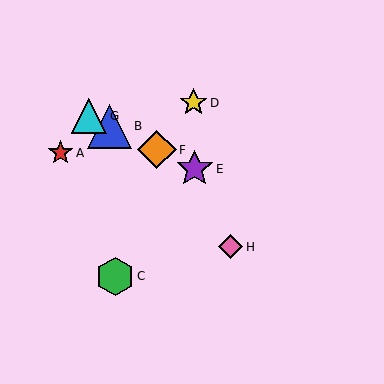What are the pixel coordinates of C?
Object C is at (115, 276).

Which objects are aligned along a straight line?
Objects B, E, F, G are aligned along a straight line.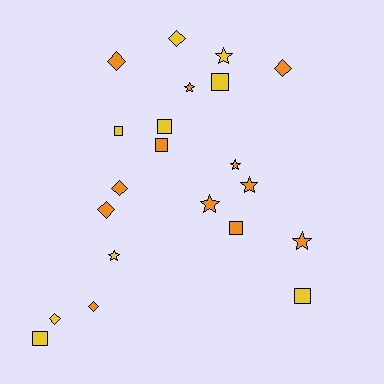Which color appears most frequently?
Orange, with 12 objects.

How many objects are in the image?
There are 21 objects.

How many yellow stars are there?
There are 2 yellow stars.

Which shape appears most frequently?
Square, with 7 objects.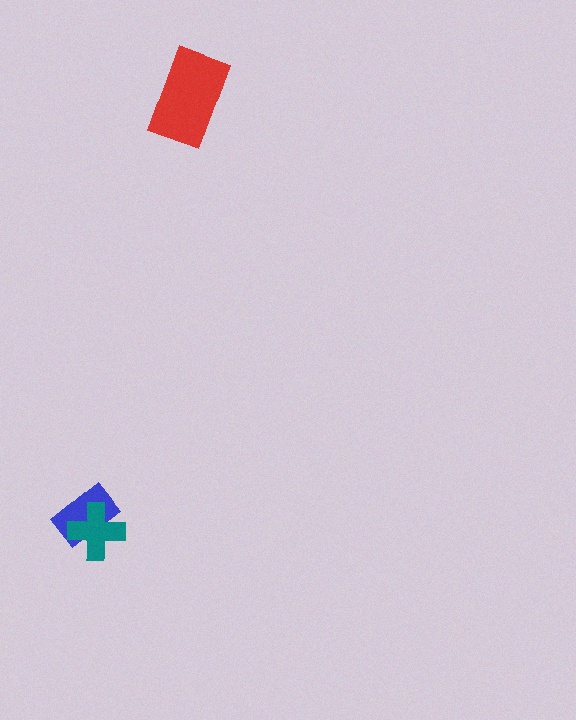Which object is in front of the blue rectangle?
The teal cross is in front of the blue rectangle.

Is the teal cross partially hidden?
No, no other shape covers it.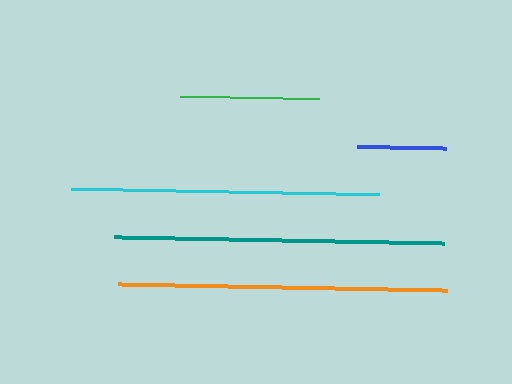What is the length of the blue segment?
The blue segment is approximately 89 pixels long.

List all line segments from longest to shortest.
From longest to shortest: teal, orange, cyan, green, blue.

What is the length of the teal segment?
The teal segment is approximately 330 pixels long.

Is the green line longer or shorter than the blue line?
The green line is longer than the blue line.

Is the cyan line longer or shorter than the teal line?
The teal line is longer than the cyan line.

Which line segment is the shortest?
The blue line is the shortest at approximately 89 pixels.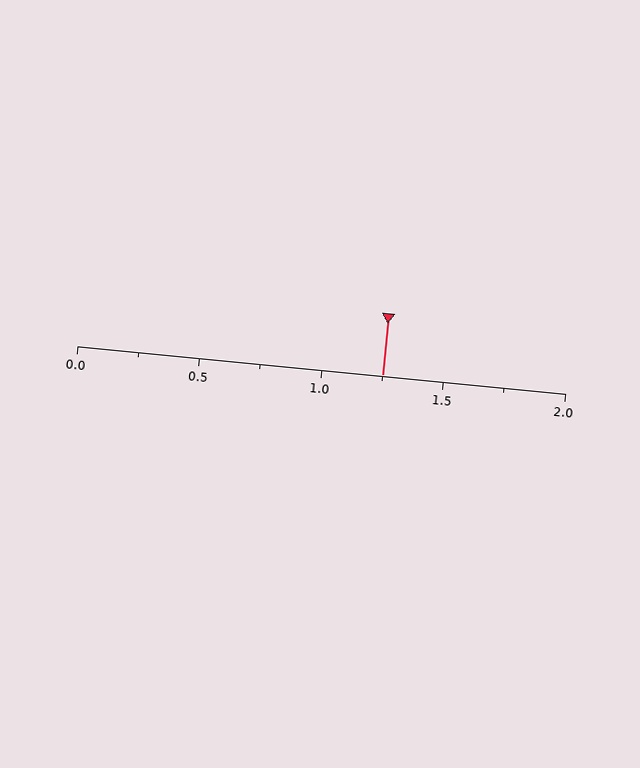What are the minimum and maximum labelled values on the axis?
The axis runs from 0.0 to 2.0.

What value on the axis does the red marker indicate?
The marker indicates approximately 1.25.